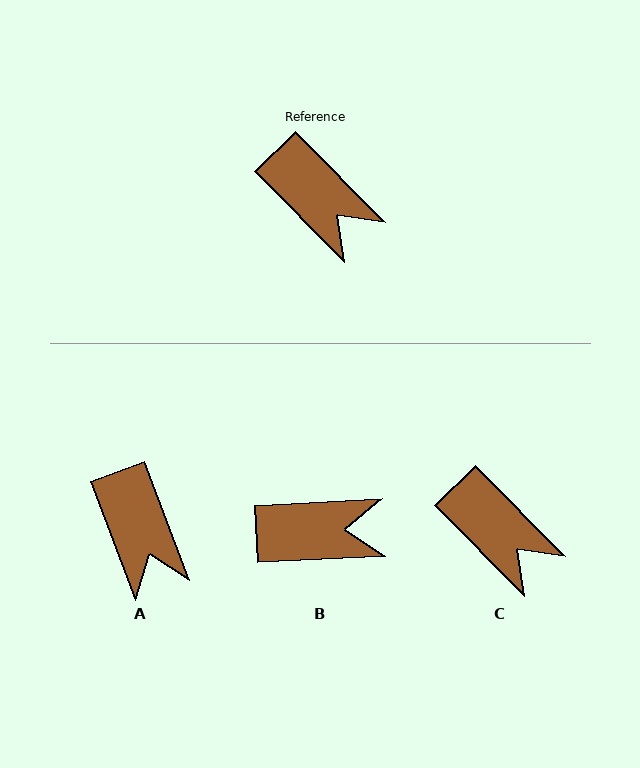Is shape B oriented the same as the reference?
No, it is off by about 48 degrees.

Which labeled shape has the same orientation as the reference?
C.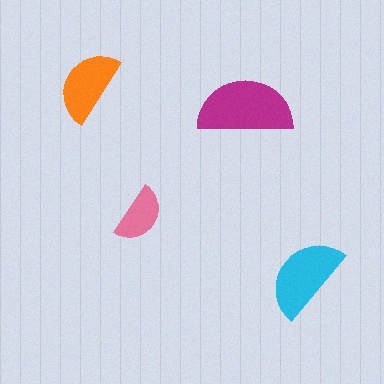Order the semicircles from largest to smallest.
the magenta one, the cyan one, the orange one, the pink one.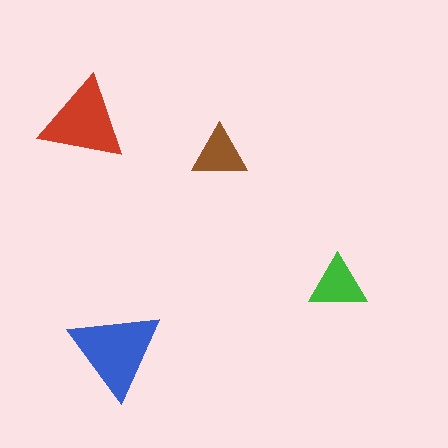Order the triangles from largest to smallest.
the blue one, the red one, the green one, the brown one.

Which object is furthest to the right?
The green triangle is rightmost.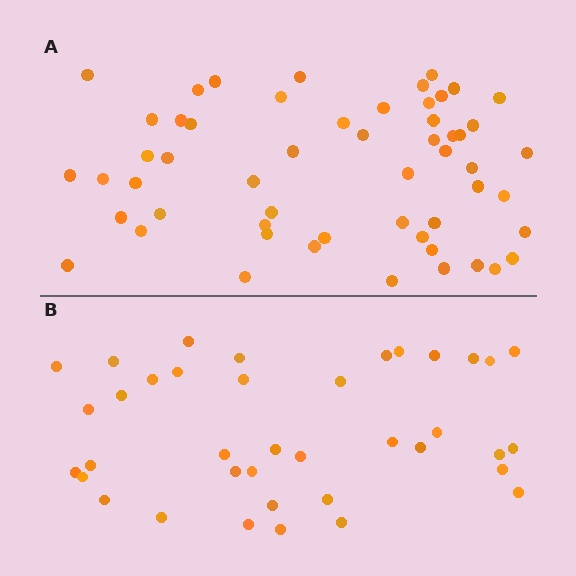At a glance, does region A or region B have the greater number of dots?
Region A (the top region) has more dots.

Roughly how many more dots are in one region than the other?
Region A has approximately 15 more dots than region B.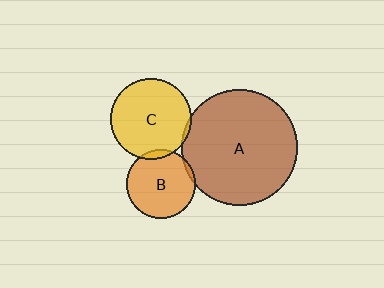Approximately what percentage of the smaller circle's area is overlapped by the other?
Approximately 5%.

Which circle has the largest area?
Circle A (brown).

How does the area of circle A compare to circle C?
Approximately 2.0 times.